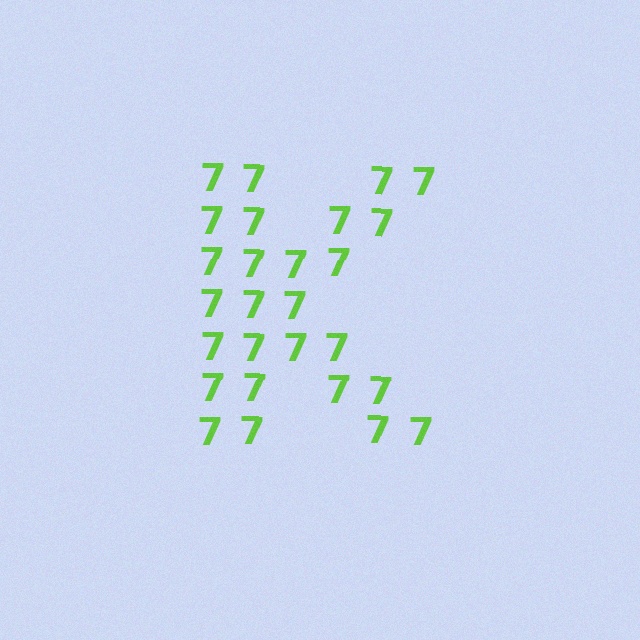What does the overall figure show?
The overall figure shows the letter K.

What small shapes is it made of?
It is made of small digit 7's.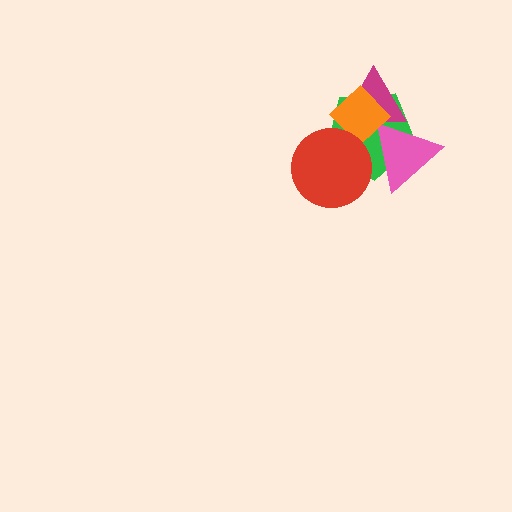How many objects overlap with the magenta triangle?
3 objects overlap with the magenta triangle.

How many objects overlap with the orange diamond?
4 objects overlap with the orange diamond.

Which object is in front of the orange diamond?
The red circle is in front of the orange diamond.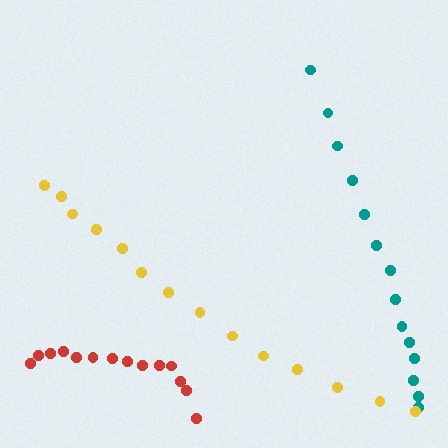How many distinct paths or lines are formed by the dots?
There are 3 distinct paths.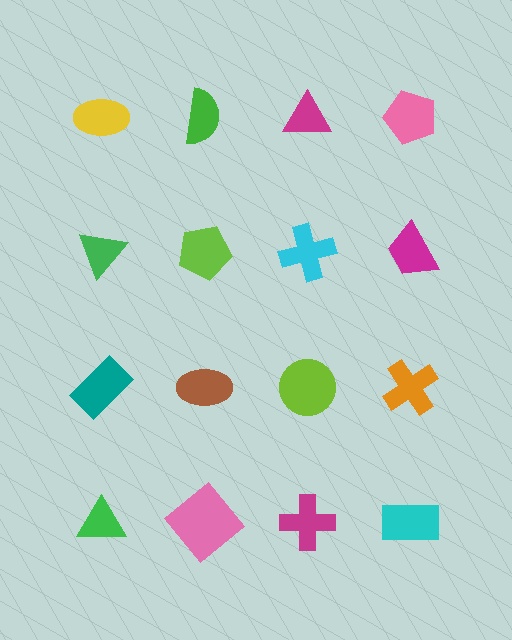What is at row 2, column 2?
A lime pentagon.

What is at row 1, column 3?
A magenta triangle.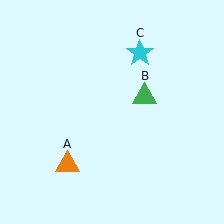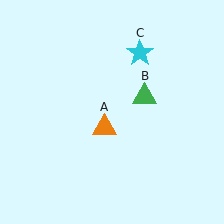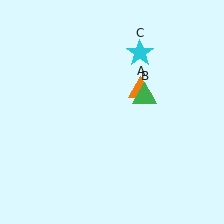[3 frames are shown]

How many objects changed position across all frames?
1 object changed position: orange triangle (object A).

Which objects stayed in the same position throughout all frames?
Green triangle (object B) and cyan star (object C) remained stationary.